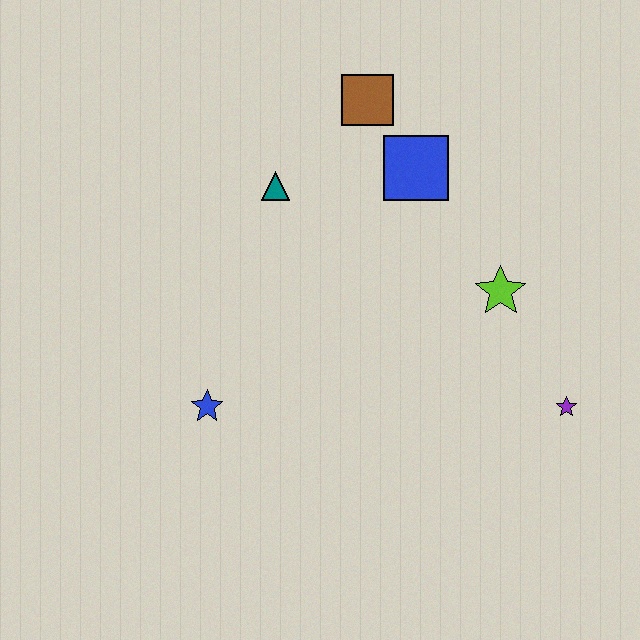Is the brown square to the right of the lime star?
No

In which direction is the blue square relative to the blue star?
The blue square is above the blue star.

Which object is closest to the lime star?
The purple star is closest to the lime star.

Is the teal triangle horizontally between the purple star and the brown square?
No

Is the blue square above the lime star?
Yes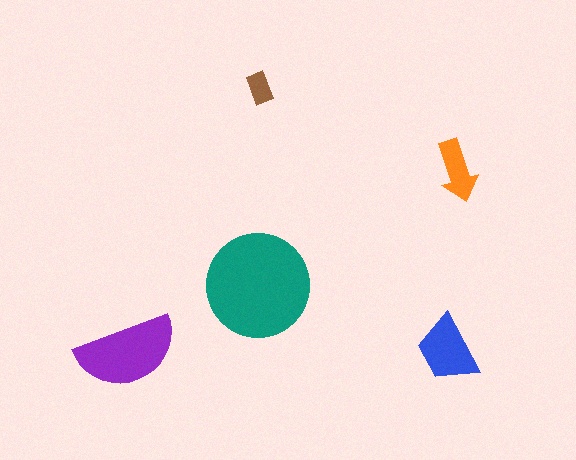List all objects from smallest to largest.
The brown rectangle, the orange arrow, the blue trapezoid, the purple semicircle, the teal circle.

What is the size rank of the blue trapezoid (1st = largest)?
3rd.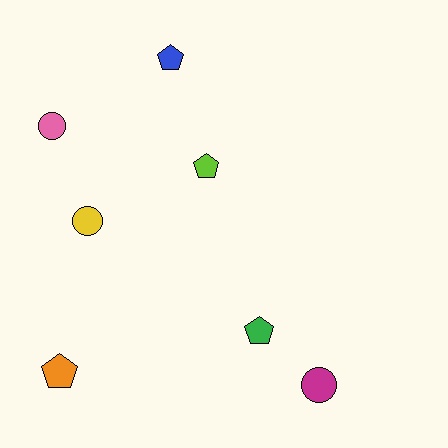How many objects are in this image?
There are 7 objects.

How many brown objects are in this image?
There are no brown objects.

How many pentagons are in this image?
There are 4 pentagons.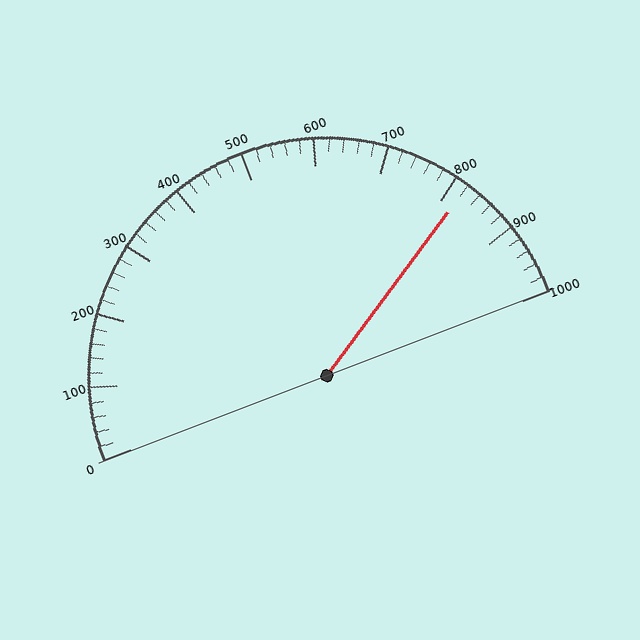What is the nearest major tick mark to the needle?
The nearest major tick mark is 800.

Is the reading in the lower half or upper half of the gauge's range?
The reading is in the upper half of the range (0 to 1000).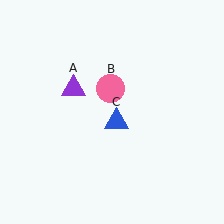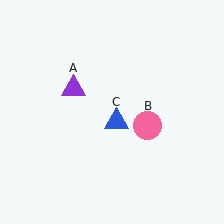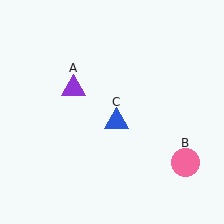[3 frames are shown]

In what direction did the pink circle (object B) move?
The pink circle (object B) moved down and to the right.